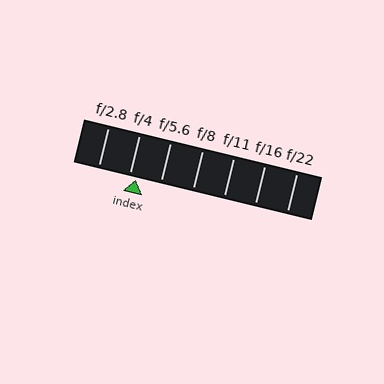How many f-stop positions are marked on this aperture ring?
There are 7 f-stop positions marked.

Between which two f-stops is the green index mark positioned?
The index mark is between f/4 and f/5.6.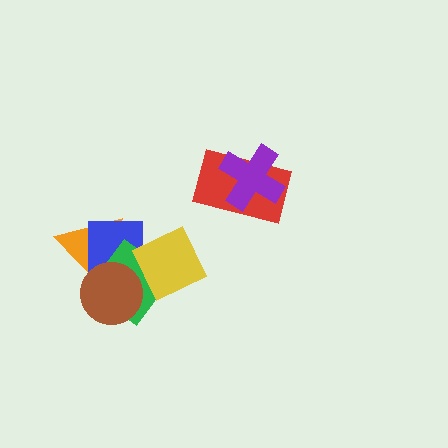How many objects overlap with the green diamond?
4 objects overlap with the green diamond.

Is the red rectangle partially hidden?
Yes, it is partially covered by another shape.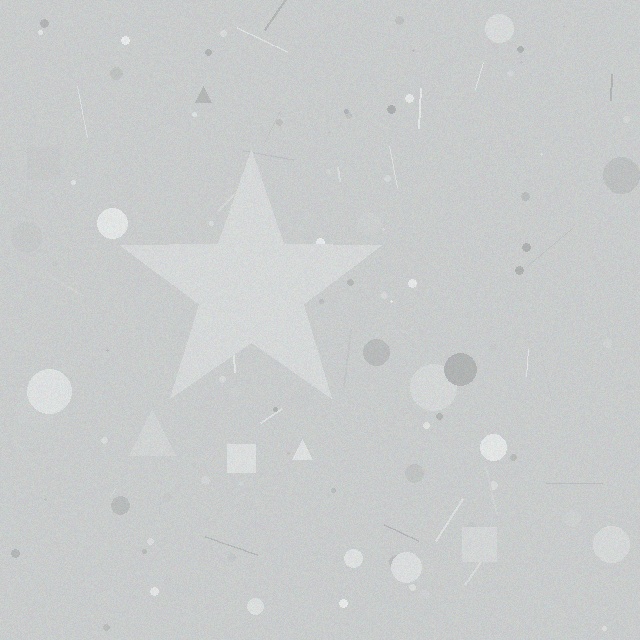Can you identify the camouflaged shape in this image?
The camouflaged shape is a star.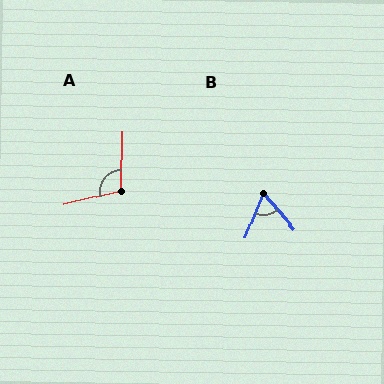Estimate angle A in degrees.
Approximately 104 degrees.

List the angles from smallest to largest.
B (63°), A (104°).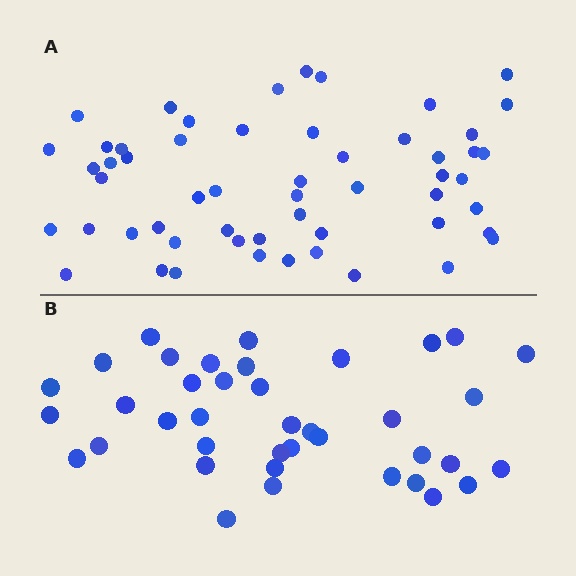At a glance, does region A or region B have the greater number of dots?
Region A (the top region) has more dots.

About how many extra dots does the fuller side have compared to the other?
Region A has approximately 15 more dots than region B.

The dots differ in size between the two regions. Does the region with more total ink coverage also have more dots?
No. Region B has more total ink coverage because its dots are larger, but region A actually contains more individual dots. Total area can be misleading — the number of items is what matters here.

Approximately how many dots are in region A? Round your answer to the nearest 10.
About 60 dots. (The exact count is 55, which rounds to 60.)